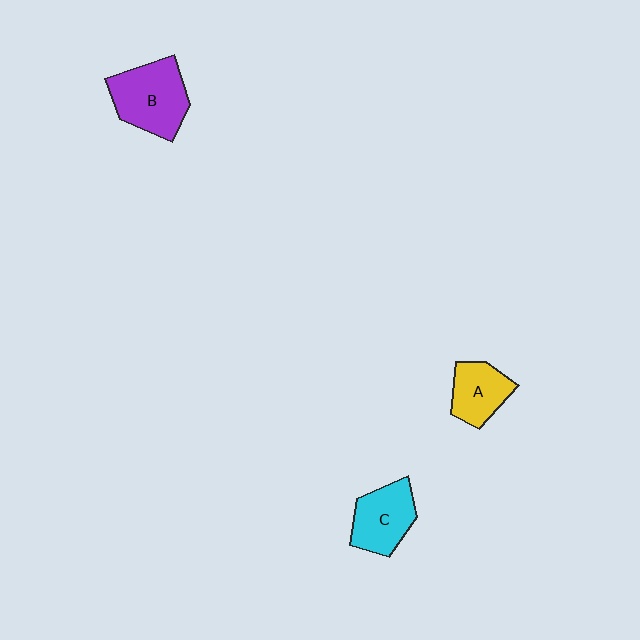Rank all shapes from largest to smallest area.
From largest to smallest: B (purple), C (cyan), A (yellow).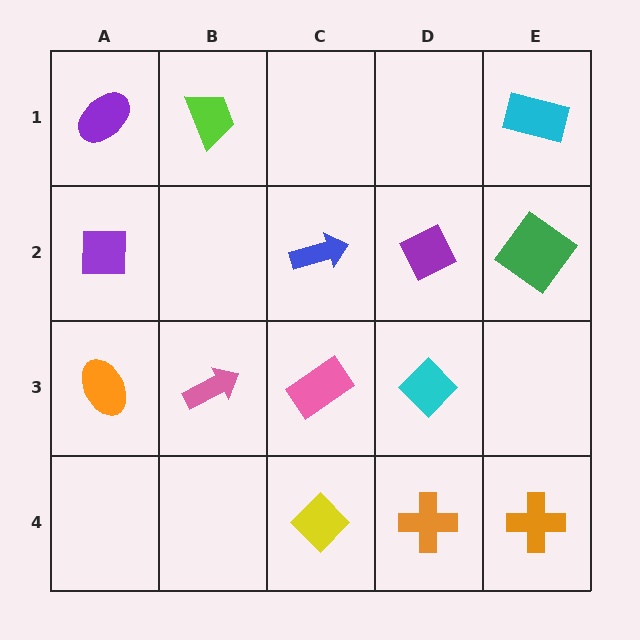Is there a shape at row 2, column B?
No, that cell is empty.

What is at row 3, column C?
A pink rectangle.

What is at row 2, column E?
A green diamond.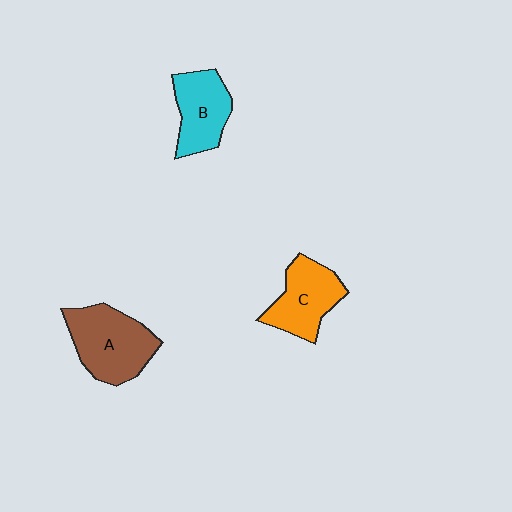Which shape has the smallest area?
Shape B (cyan).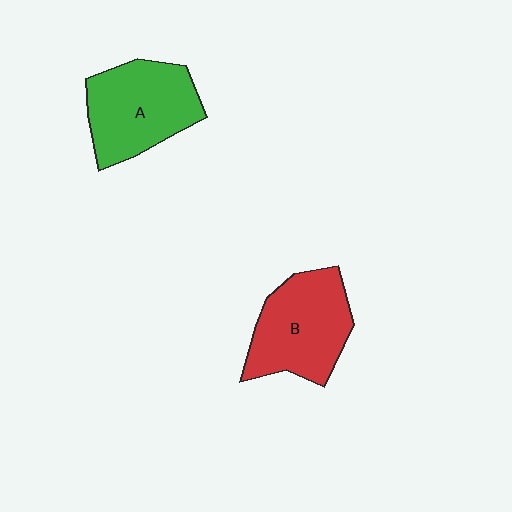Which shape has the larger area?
Shape A (green).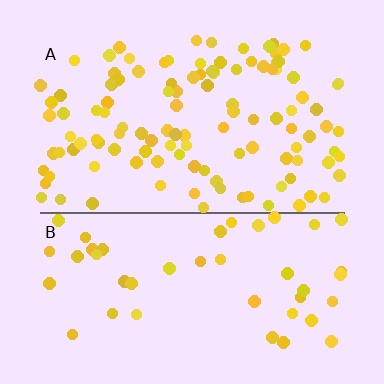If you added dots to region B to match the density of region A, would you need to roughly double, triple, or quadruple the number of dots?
Approximately double.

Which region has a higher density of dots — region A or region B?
A (the top).